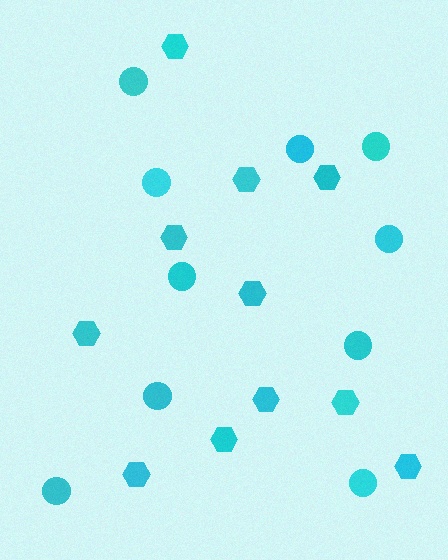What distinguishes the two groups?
There are 2 groups: one group of circles (10) and one group of hexagons (11).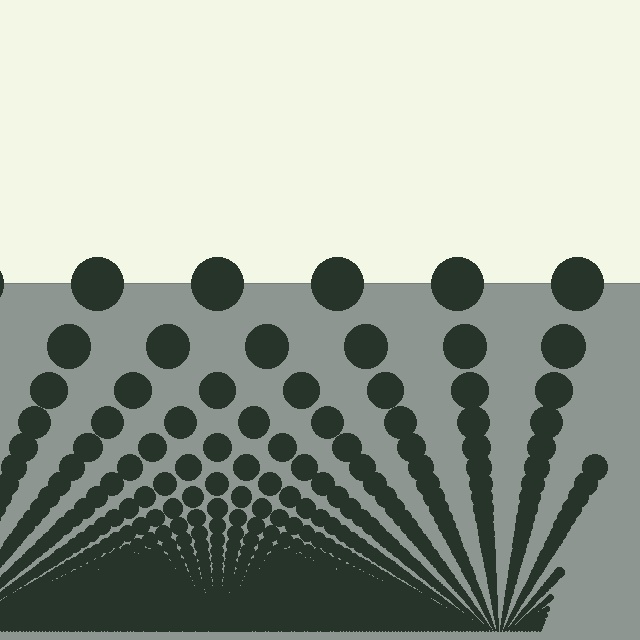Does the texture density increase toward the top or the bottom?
Density increases toward the bottom.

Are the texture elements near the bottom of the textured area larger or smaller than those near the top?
Smaller. The gradient is inverted — elements near the bottom are smaller and denser.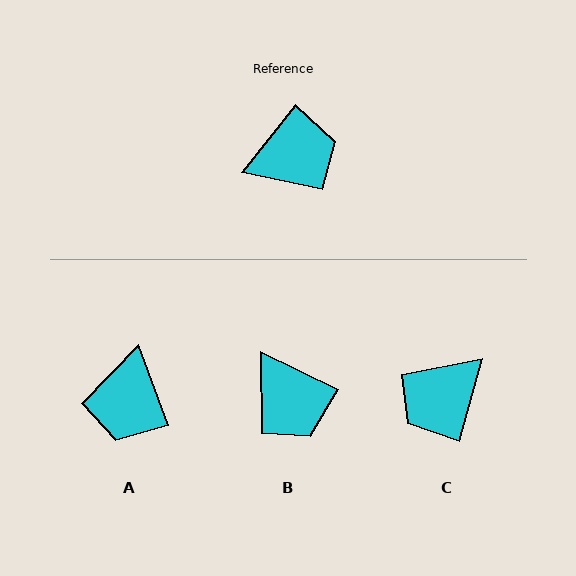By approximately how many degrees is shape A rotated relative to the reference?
Approximately 122 degrees clockwise.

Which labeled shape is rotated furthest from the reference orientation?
C, about 157 degrees away.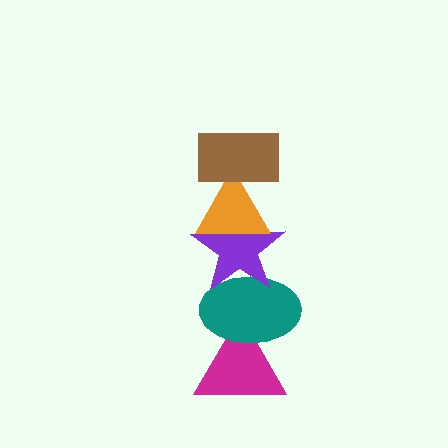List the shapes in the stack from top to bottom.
From top to bottom: the brown rectangle, the orange triangle, the purple star, the teal ellipse, the magenta triangle.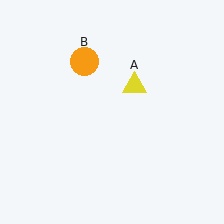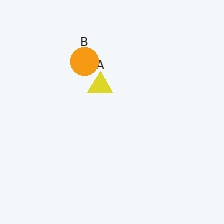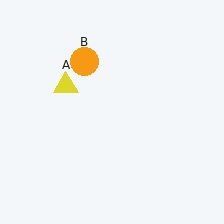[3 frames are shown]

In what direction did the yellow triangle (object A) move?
The yellow triangle (object A) moved left.